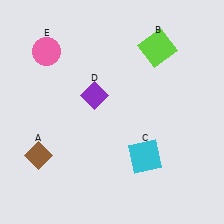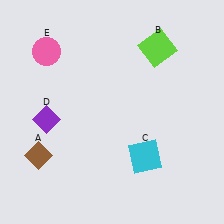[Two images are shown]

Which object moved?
The purple diamond (D) moved left.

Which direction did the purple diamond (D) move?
The purple diamond (D) moved left.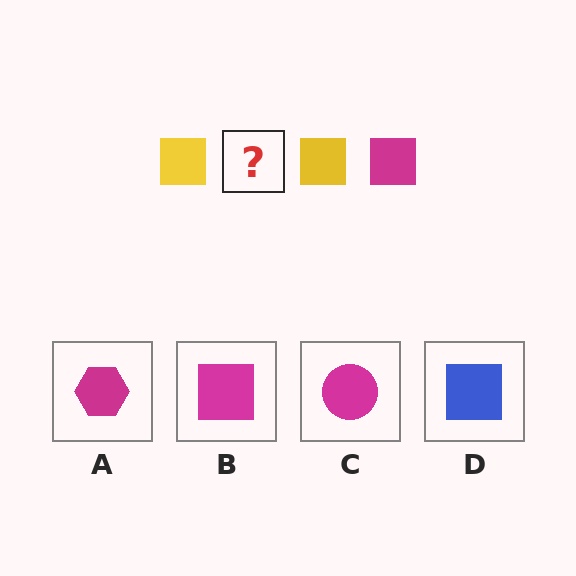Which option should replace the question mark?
Option B.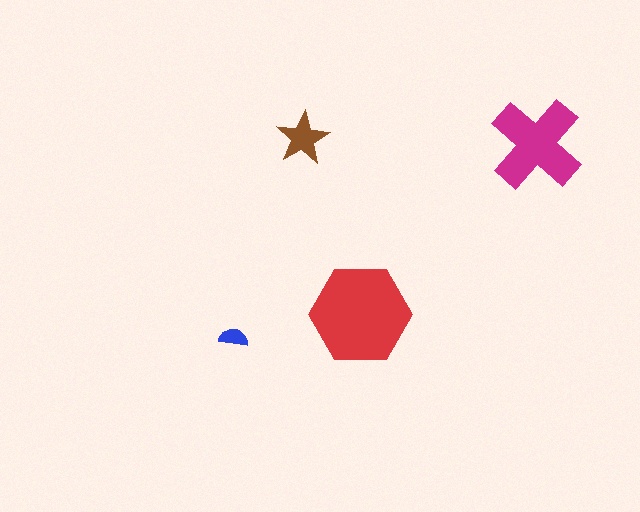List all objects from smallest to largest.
The blue semicircle, the brown star, the magenta cross, the red hexagon.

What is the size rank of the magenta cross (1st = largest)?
2nd.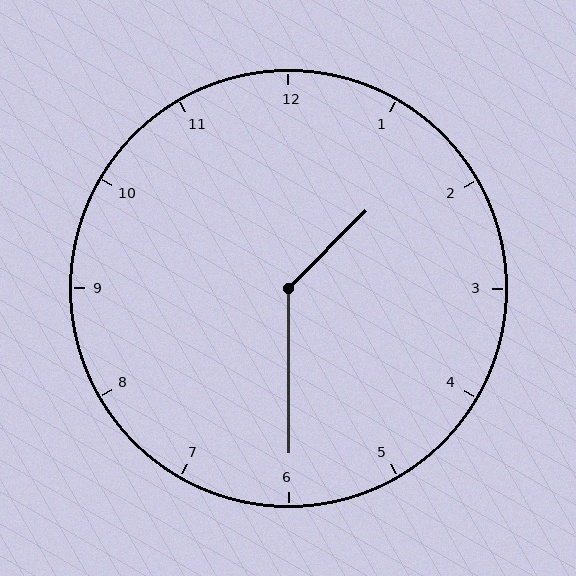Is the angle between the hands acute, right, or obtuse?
It is obtuse.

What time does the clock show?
1:30.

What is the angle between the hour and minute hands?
Approximately 135 degrees.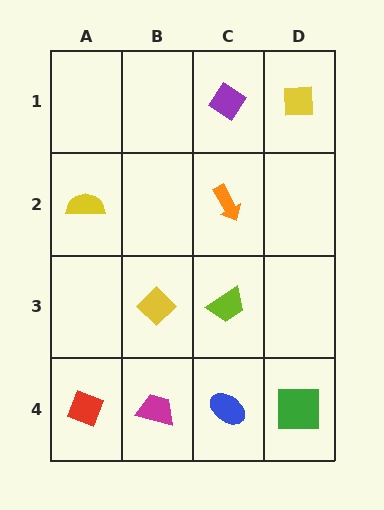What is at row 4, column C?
A blue ellipse.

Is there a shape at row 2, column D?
No, that cell is empty.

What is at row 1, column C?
A purple diamond.